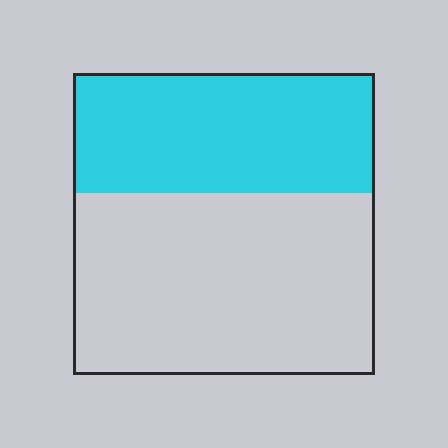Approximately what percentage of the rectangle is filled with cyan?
Approximately 40%.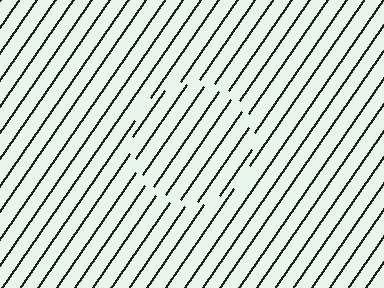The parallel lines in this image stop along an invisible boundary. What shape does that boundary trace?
An illusory circle. The interior of the shape contains the same grating, shifted by half a period — the contour is defined by the phase discontinuity where line-ends from the inner and outer gratings abut.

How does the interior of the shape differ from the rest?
The interior of the shape contains the same grating, shifted by half a period — the contour is defined by the phase discontinuity where line-ends from the inner and outer gratings abut.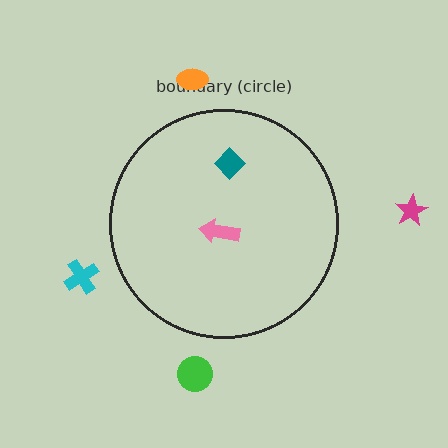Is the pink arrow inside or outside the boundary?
Inside.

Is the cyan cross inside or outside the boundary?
Outside.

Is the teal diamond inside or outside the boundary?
Inside.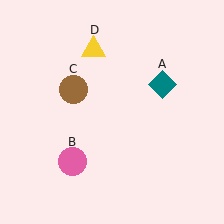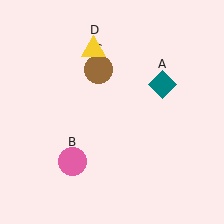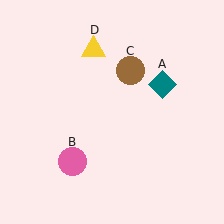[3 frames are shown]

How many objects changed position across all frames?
1 object changed position: brown circle (object C).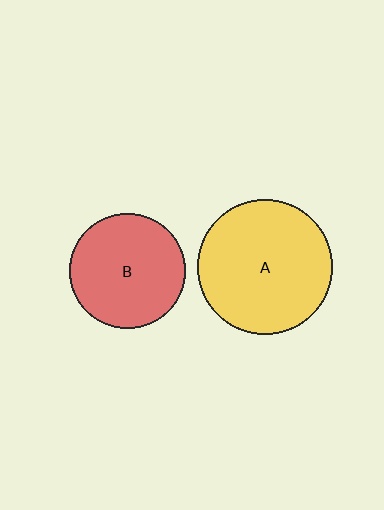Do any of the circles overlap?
No, none of the circles overlap.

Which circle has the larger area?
Circle A (yellow).